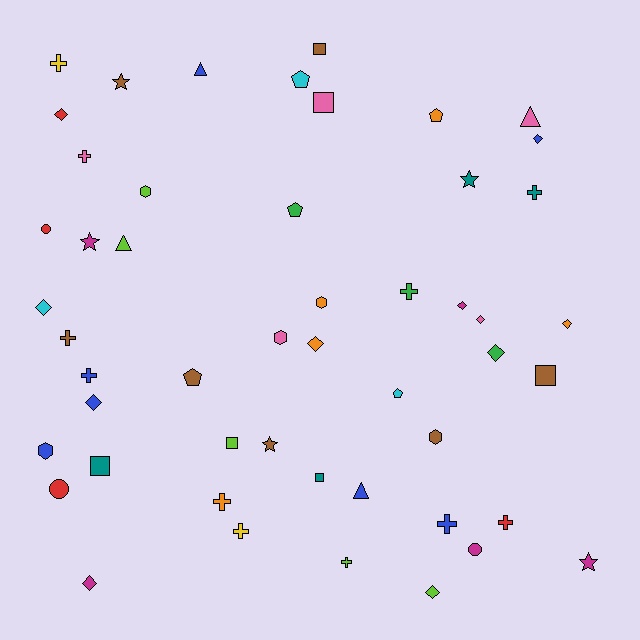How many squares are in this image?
There are 6 squares.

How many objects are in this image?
There are 50 objects.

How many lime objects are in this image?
There are 5 lime objects.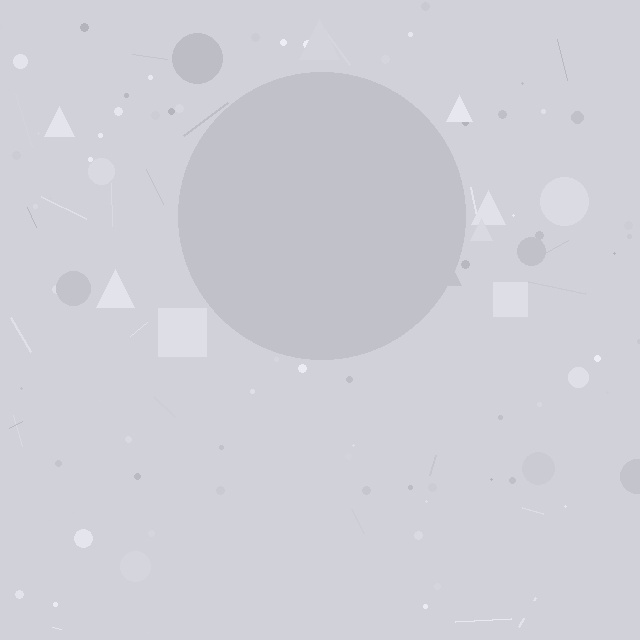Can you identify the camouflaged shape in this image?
The camouflaged shape is a circle.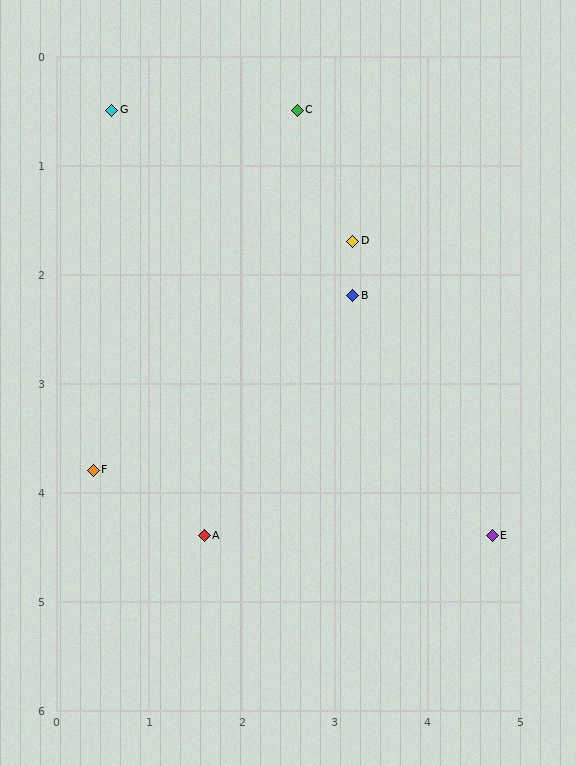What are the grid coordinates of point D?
Point D is at approximately (3.2, 1.7).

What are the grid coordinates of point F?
Point F is at approximately (0.4, 3.8).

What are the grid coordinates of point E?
Point E is at approximately (4.7, 4.4).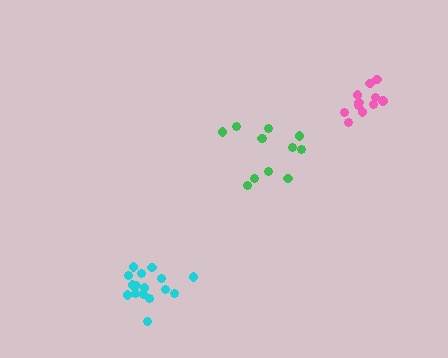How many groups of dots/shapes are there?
There are 3 groups.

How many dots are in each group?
Group 1: 12 dots, Group 2: 16 dots, Group 3: 11 dots (39 total).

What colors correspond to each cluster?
The clusters are colored: green, cyan, pink.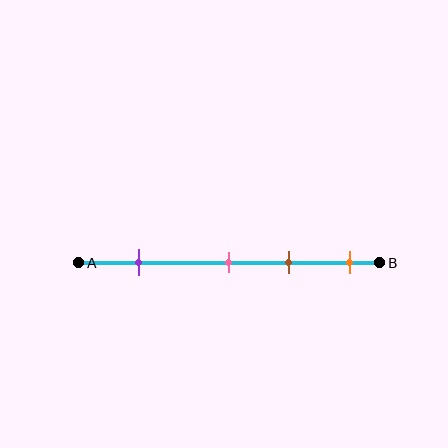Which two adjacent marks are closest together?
The pink and brown marks are the closest adjacent pair.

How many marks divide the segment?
There are 4 marks dividing the segment.